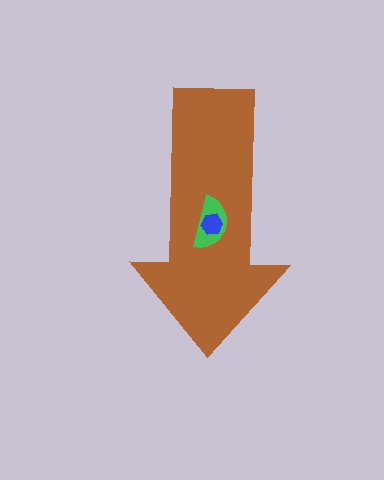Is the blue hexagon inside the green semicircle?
Yes.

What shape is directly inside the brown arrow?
The green semicircle.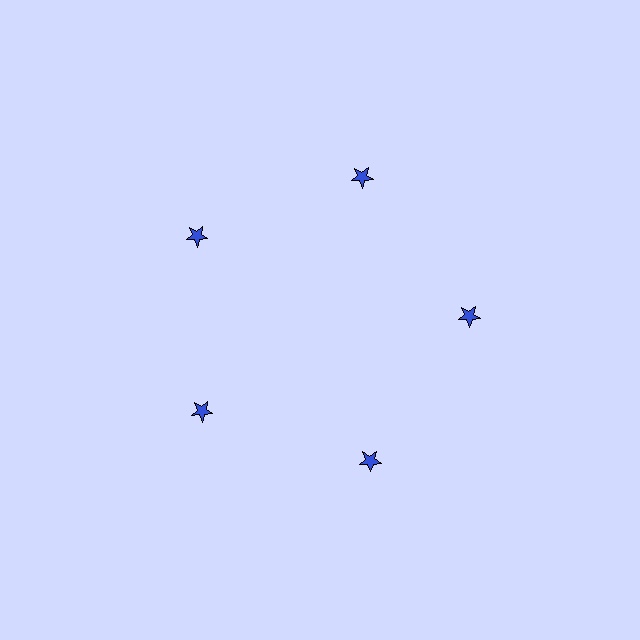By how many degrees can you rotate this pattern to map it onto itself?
The pattern maps onto itself every 72 degrees of rotation.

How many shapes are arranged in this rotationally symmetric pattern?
There are 5 shapes, arranged in 5 groups of 1.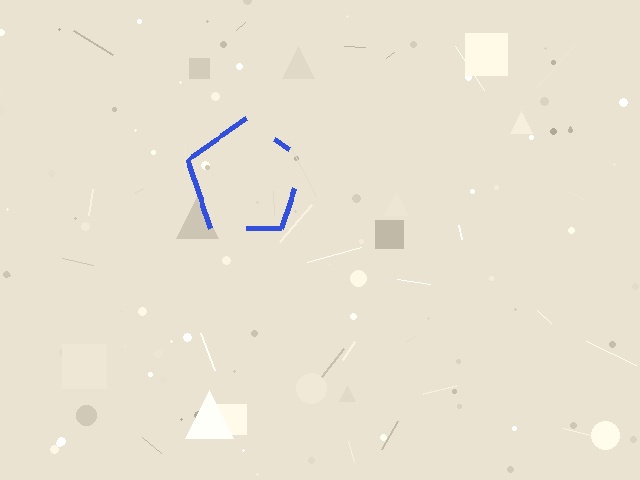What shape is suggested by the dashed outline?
The dashed outline suggests a pentagon.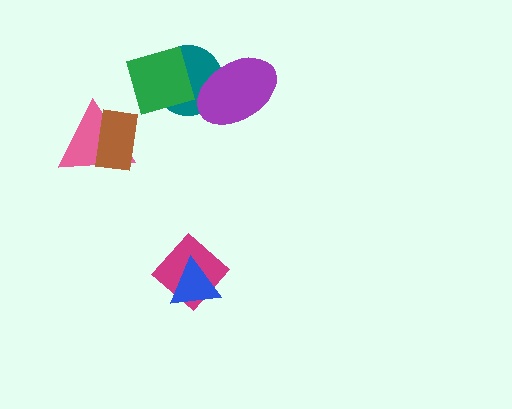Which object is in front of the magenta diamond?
The blue triangle is in front of the magenta diamond.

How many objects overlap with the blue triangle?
1 object overlaps with the blue triangle.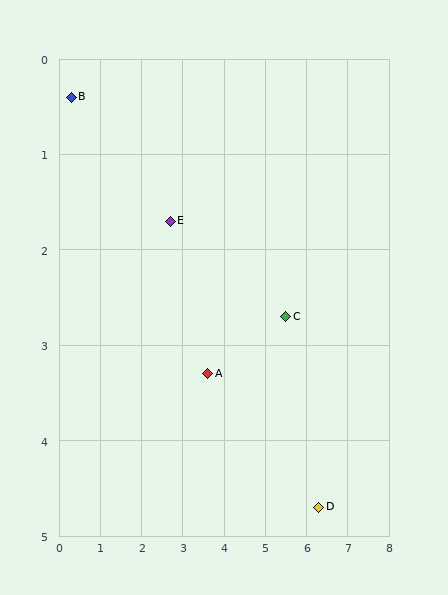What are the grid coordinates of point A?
Point A is at approximately (3.6, 3.3).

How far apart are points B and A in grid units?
Points B and A are about 4.4 grid units apart.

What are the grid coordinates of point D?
Point D is at approximately (6.3, 4.7).